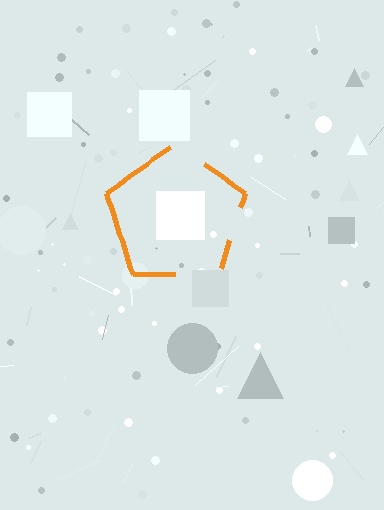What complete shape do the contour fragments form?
The contour fragments form a pentagon.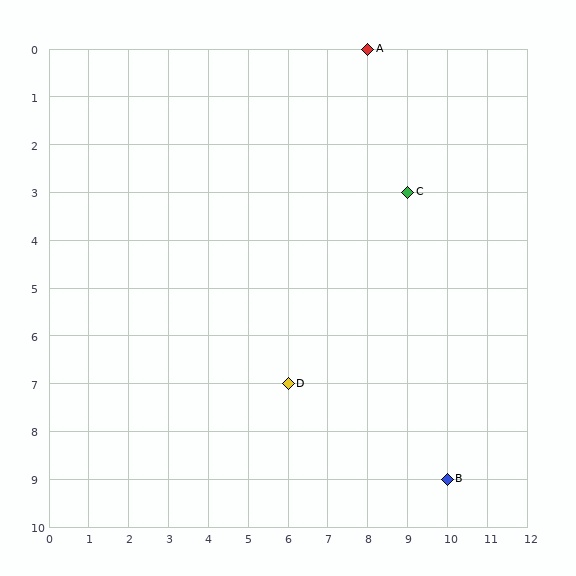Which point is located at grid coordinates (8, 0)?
Point A is at (8, 0).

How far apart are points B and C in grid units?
Points B and C are 1 column and 6 rows apart (about 6.1 grid units diagonally).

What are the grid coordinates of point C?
Point C is at grid coordinates (9, 3).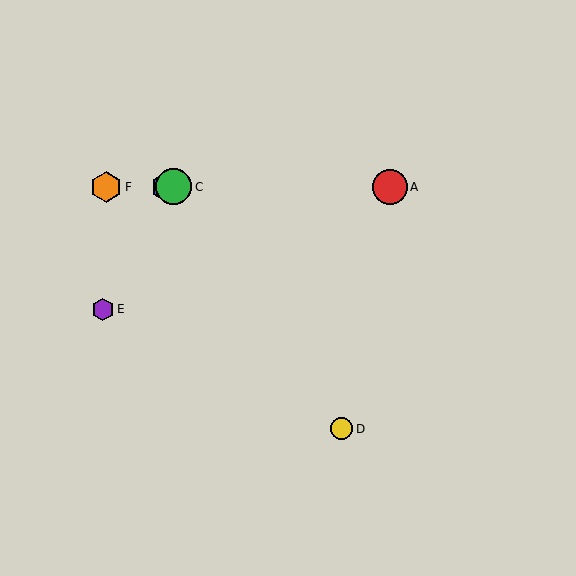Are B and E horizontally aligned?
No, B is at y≈187 and E is at y≈309.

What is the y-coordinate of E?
Object E is at y≈309.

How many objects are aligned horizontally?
4 objects (A, B, C, F) are aligned horizontally.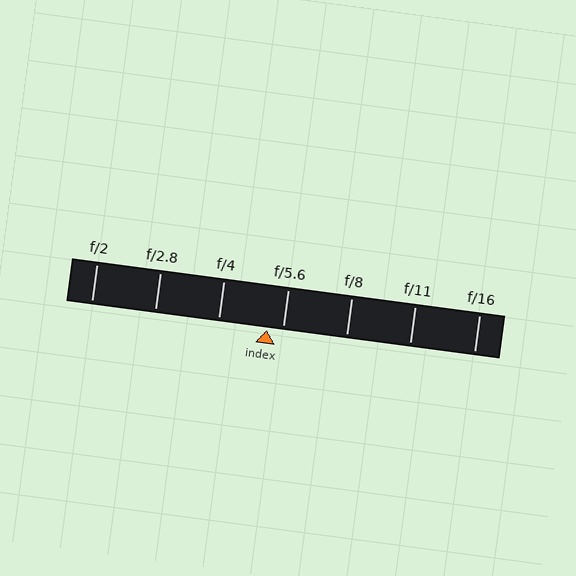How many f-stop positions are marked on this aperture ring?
There are 7 f-stop positions marked.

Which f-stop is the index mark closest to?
The index mark is closest to f/5.6.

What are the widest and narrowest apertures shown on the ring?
The widest aperture shown is f/2 and the narrowest is f/16.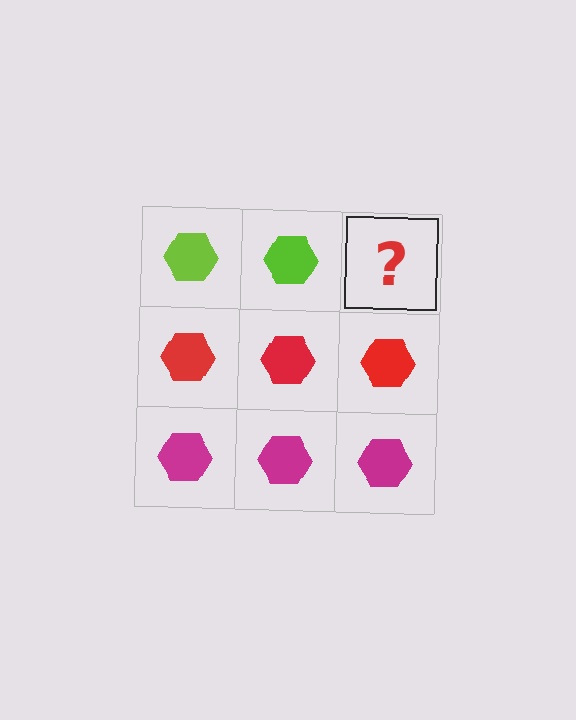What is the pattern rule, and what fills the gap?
The rule is that each row has a consistent color. The gap should be filled with a lime hexagon.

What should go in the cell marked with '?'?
The missing cell should contain a lime hexagon.